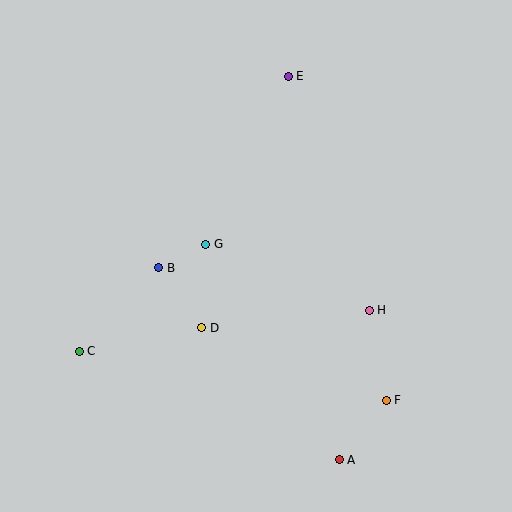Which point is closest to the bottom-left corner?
Point C is closest to the bottom-left corner.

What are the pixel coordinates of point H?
Point H is at (369, 310).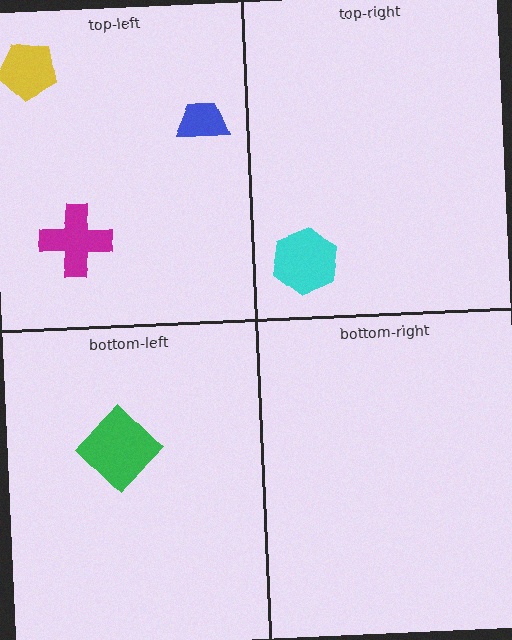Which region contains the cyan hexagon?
The top-right region.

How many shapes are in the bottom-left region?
1.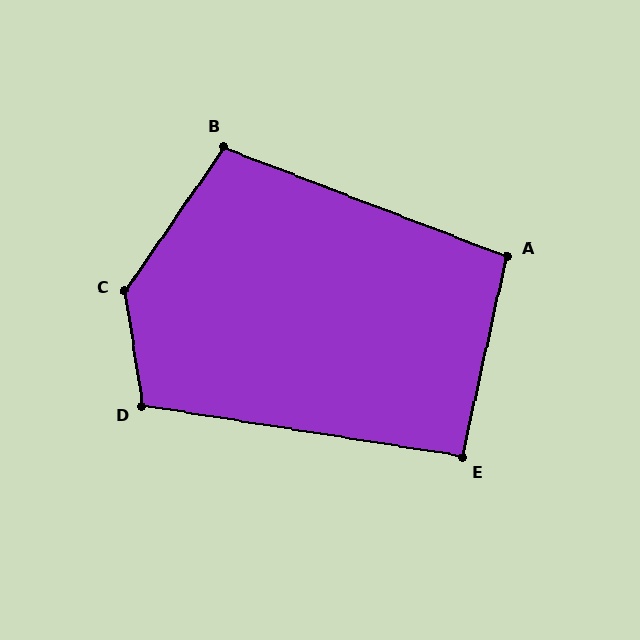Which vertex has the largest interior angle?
C, at approximately 137 degrees.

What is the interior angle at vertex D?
Approximately 108 degrees (obtuse).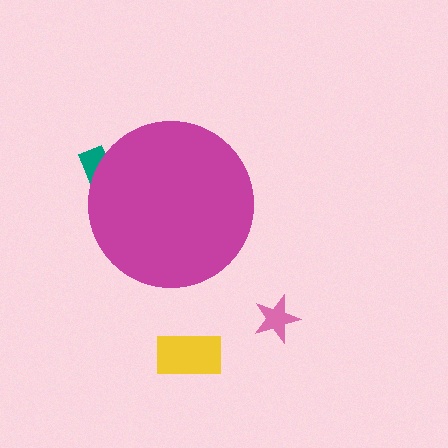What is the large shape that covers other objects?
A magenta circle.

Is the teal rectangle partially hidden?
Yes, the teal rectangle is partially hidden behind the magenta circle.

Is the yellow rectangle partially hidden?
No, the yellow rectangle is fully visible.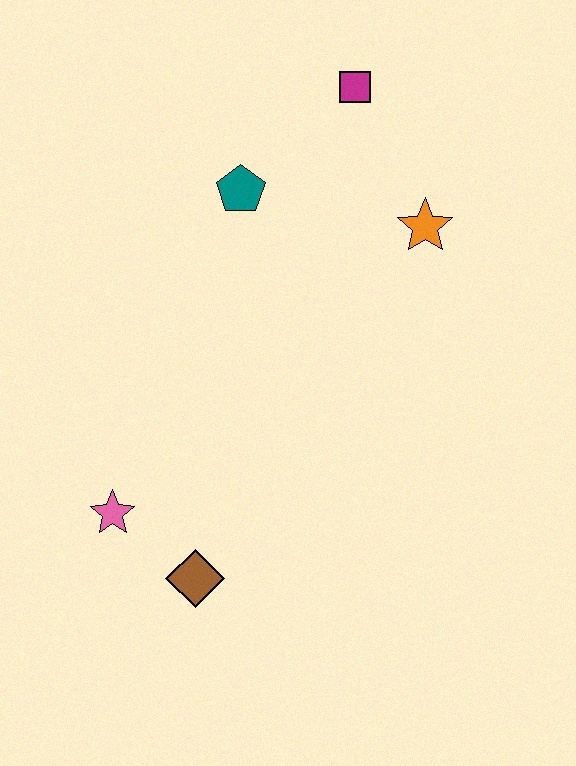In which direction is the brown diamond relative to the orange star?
The brown diamond is below the orange star.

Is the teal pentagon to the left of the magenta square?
Yes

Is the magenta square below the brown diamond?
No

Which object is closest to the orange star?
The magenta square is closest to the orange star.